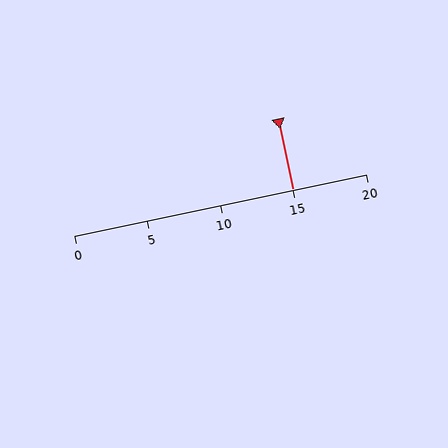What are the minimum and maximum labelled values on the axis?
The axis runs from 0 to 20.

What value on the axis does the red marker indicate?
The marker indicates approximately 15.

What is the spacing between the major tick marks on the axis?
The major ticks are spaced 5 apart.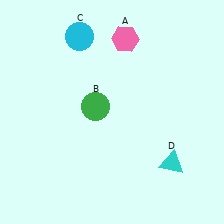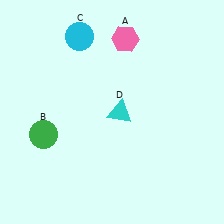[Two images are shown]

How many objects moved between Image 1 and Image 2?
2 objects moved between the two images.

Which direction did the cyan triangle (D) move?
The cyan triangle (D) moved left.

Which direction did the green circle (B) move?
The green circle (B) moved left.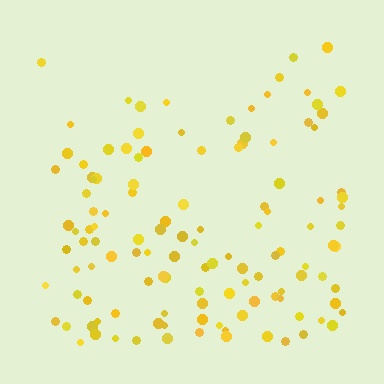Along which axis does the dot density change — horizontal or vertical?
Vertical.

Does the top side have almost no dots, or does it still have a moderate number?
Still a moderate number, just noticeably fewer than the bottom.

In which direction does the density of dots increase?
From top to bottom, with the bottom side densest.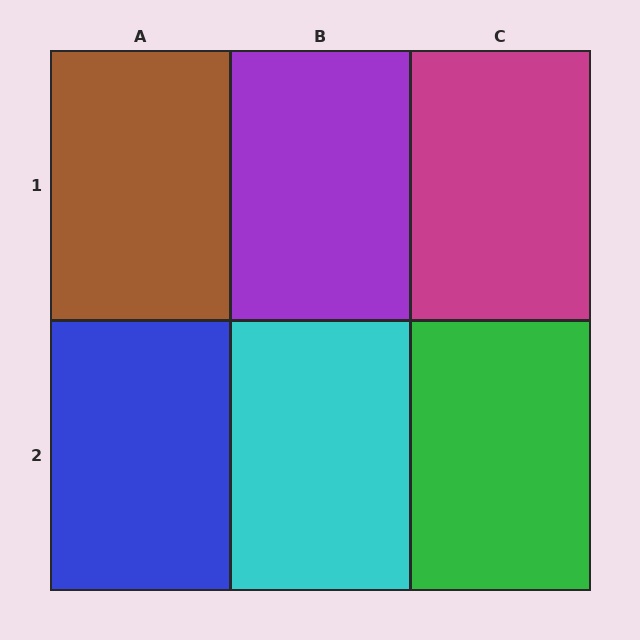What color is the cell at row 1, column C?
Magenta.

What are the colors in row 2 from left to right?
Blue, cyan, green.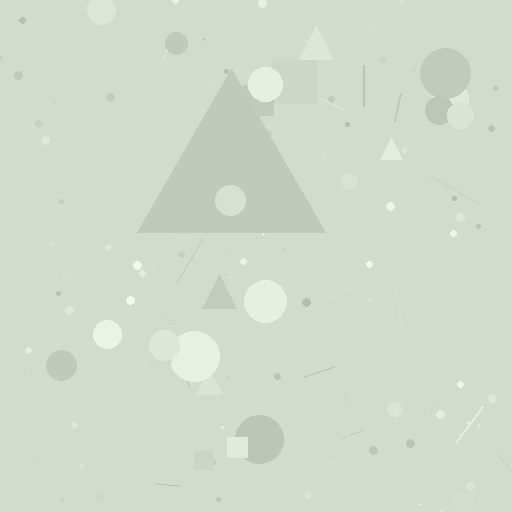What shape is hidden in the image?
A triangle is hidden in the image.